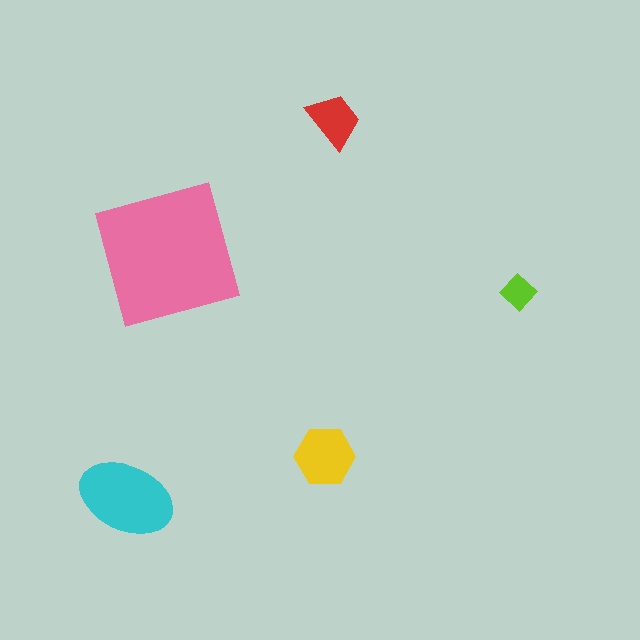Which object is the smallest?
The lime diamond.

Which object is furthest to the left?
The cyan ellipse is leftmost.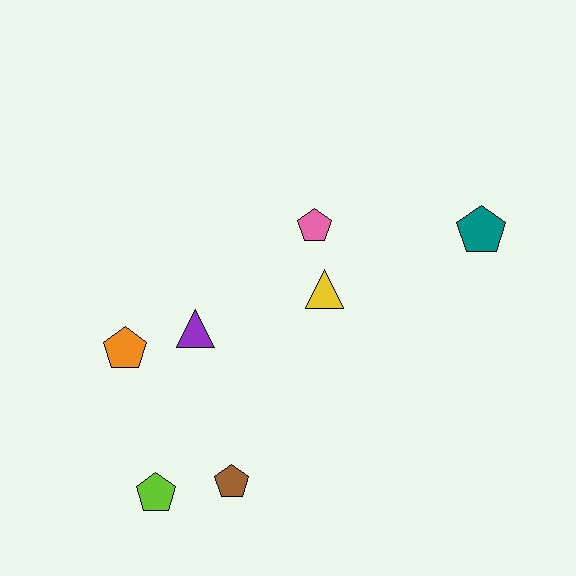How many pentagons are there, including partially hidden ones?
There are 5 pentagons.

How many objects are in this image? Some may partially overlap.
There are 7 objects.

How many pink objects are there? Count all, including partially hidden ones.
There is 1 pink object.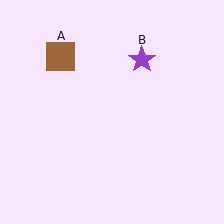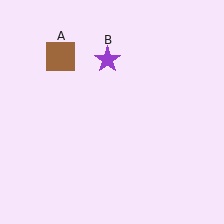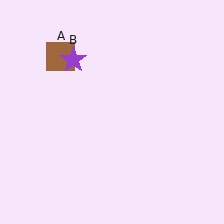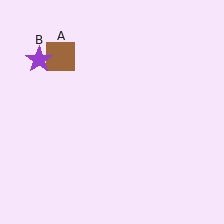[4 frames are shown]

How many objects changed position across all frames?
1 object changed position: purple star (object B).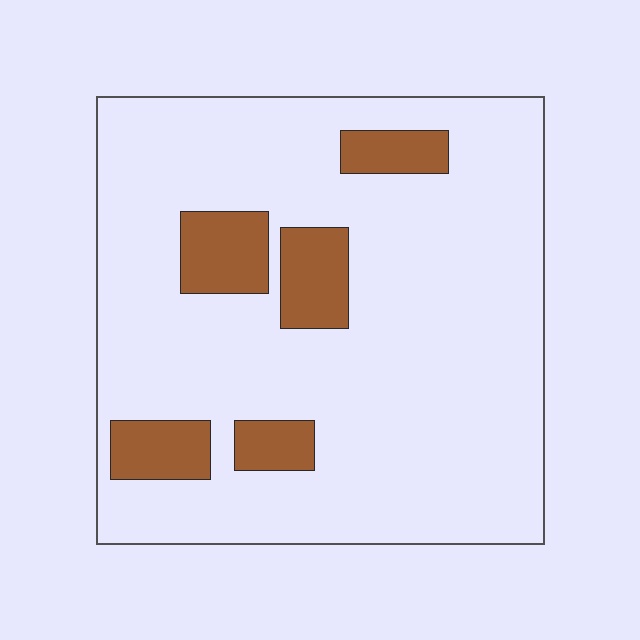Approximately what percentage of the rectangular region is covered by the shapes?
Approximately 15%.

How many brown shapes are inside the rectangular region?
5.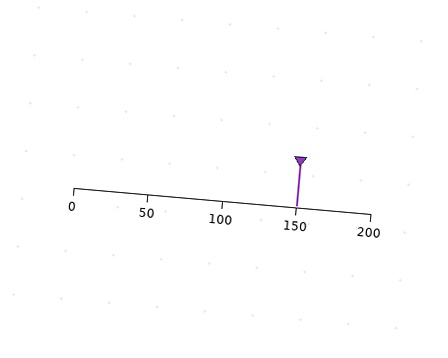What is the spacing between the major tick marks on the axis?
The major ticks are spaced 50 apart.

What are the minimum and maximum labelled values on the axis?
The axis runs from 0 to 200.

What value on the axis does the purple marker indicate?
The marker indicates approximately 150.